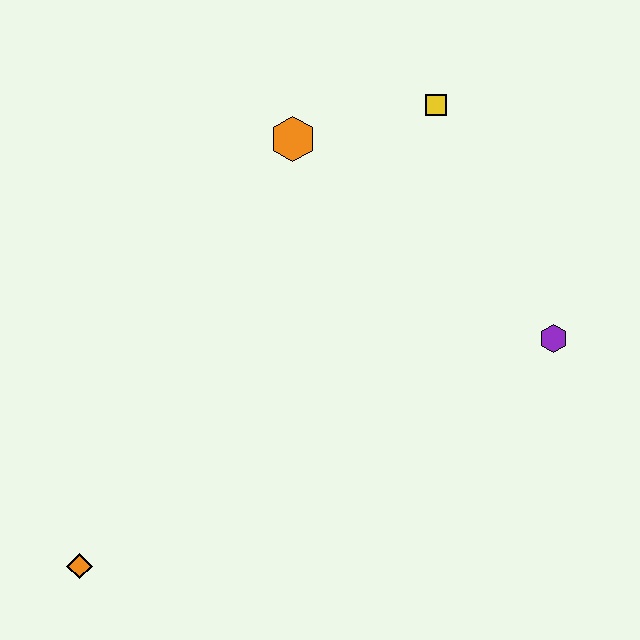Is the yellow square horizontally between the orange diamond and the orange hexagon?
No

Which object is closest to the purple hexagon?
The yellow square is closest to the purple hexagon.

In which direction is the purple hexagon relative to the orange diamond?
The purple hexagon is to the right of the orange diamond.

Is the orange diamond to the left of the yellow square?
Yes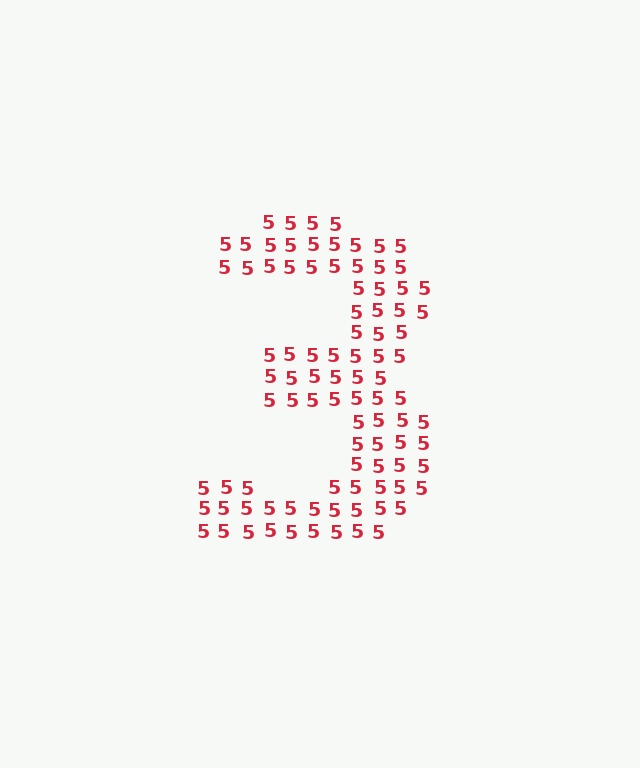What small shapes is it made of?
It is made of small digit 5's.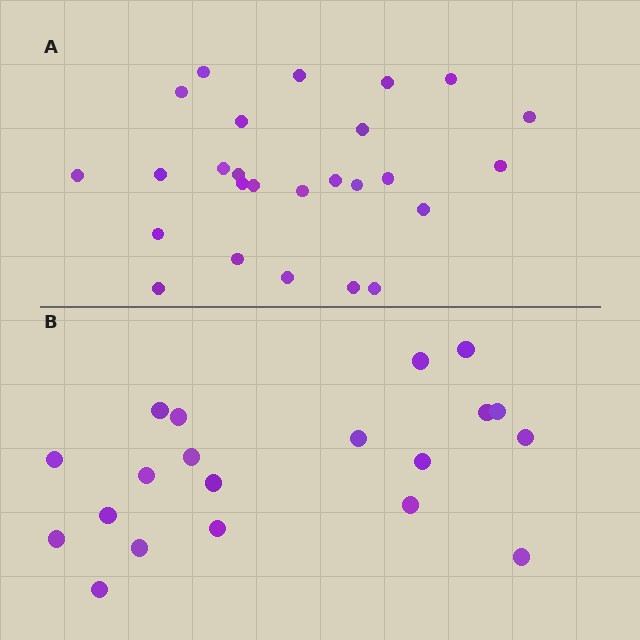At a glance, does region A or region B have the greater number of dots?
Region A (the top region) has more dots.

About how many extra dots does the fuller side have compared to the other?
Region A has about 6 more dots than region B.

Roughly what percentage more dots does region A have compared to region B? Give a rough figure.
About 30% more.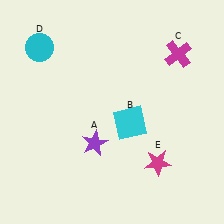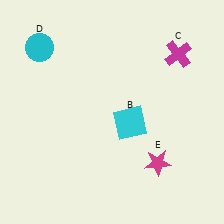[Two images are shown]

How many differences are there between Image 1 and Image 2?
There is 1 difference between the two images.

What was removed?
The purple star (A) was removed in Image 2.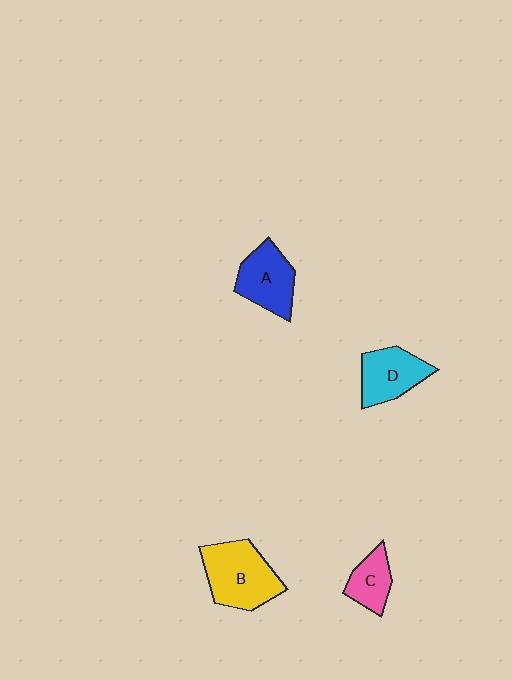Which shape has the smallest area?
Shape C (pink).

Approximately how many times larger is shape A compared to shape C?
Approximately 1.5 times.